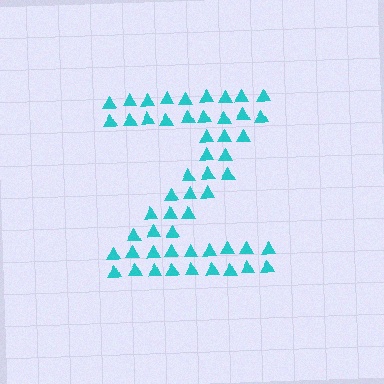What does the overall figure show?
The overall figure shows the letter Z.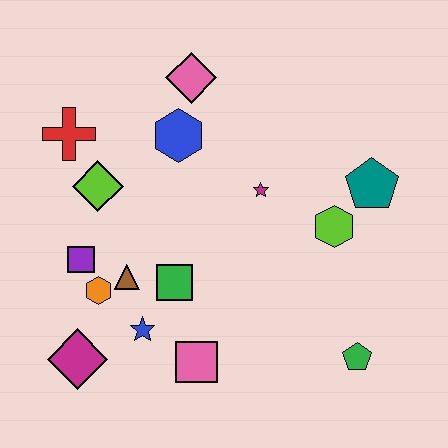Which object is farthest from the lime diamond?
The green pentagon is farthest from the lime diamond.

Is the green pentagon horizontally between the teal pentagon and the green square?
Yes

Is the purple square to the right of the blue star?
No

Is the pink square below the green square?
Yes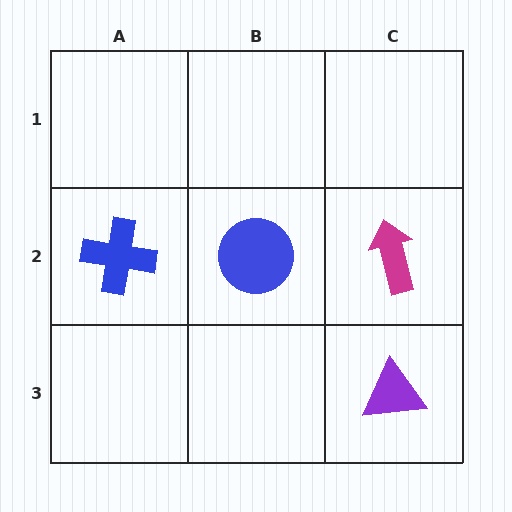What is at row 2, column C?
A magenta arrow.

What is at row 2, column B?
A blue circle.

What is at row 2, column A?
A blue cross.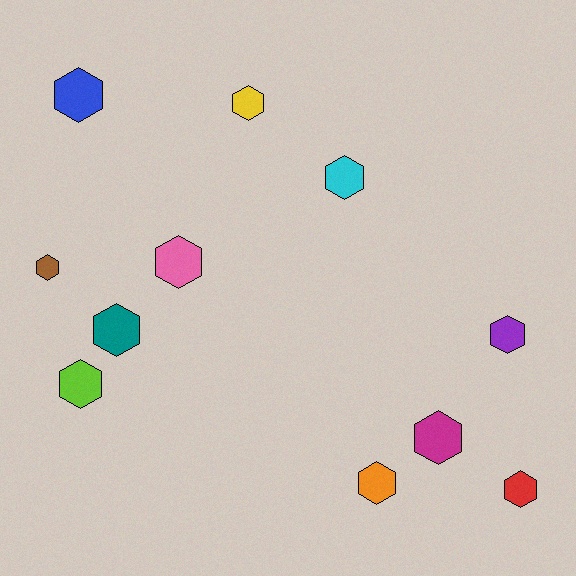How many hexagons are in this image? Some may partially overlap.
There are 11 hexagons.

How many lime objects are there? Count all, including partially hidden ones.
There is 1 lime object.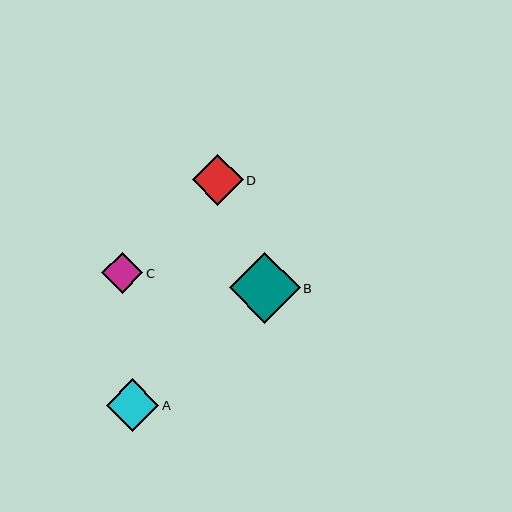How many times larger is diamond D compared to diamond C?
Diamond D is approximately 1.2 times the size of diamond C.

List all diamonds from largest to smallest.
From largest to smallest: B, A, D, C.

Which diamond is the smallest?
Diamond C is the smallest with a size of approximately 41 pixels.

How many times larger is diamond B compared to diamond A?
Diamond B is approximately 1.4 times the size of diamond A.